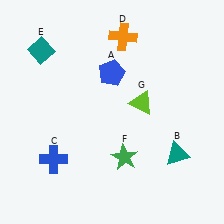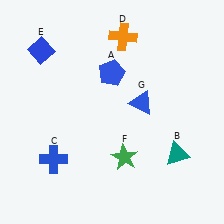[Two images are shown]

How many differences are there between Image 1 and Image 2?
There are 2 differences between the two images.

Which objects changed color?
E changed from teal to blue. G changed from lime to blue.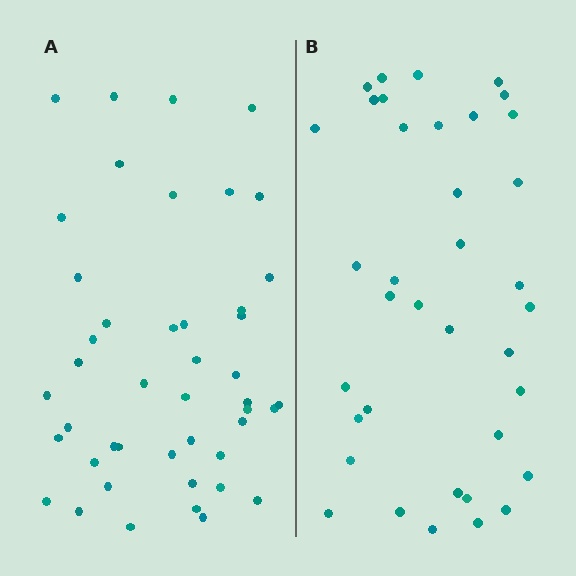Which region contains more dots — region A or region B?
Region A (the left region) has more dots.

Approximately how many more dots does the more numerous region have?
Region A has roughly 8 or so more dots than region B.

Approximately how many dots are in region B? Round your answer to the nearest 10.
About 40 dots. (The exact count is 37, which rounds to 40.)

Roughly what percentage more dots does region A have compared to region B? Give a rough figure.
About 20% more.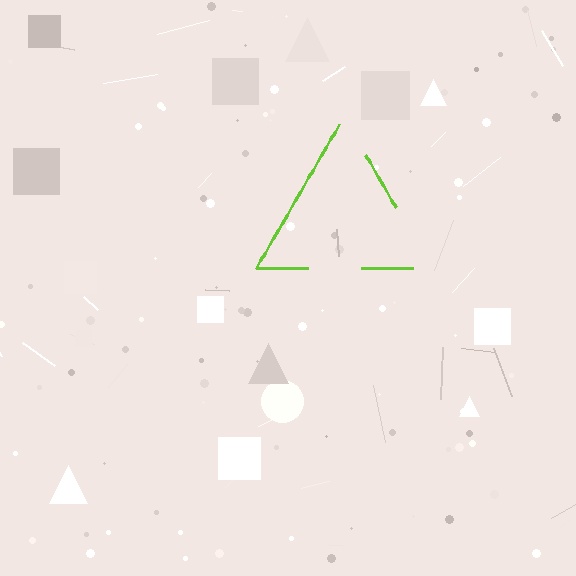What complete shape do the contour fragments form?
The contour fragments form a triangle.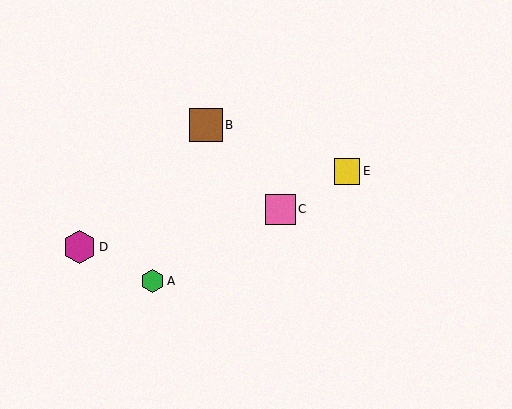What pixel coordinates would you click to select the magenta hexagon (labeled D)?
Click at (80, 247) to select the magenta hexagon D.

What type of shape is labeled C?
Shape C is a pink square.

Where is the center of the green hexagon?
The center of the green hexagon is at (152, 281).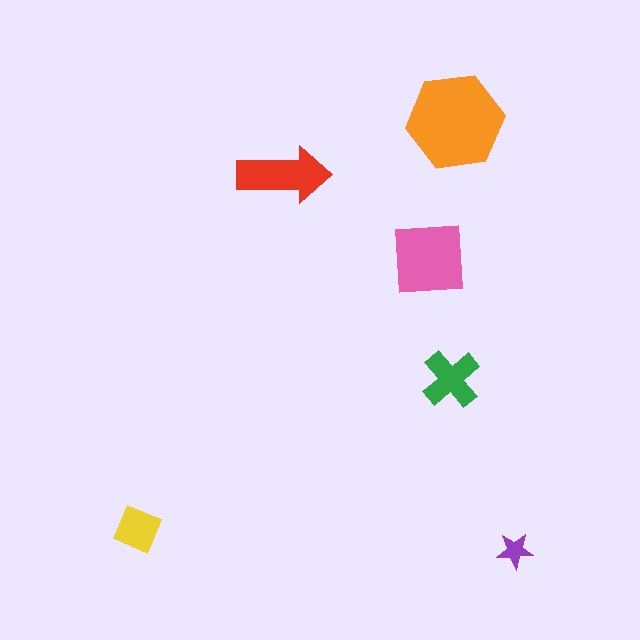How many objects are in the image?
There are 6 objects in the image.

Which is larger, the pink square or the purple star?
The pink square.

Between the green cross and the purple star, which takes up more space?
The green cross.